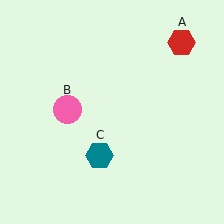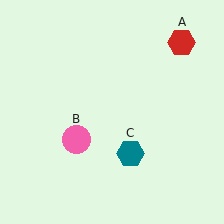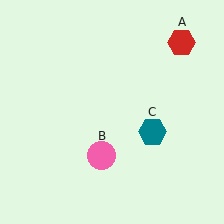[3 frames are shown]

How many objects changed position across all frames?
2 objects changed position: pink circle (object B), teal hexagon (object C).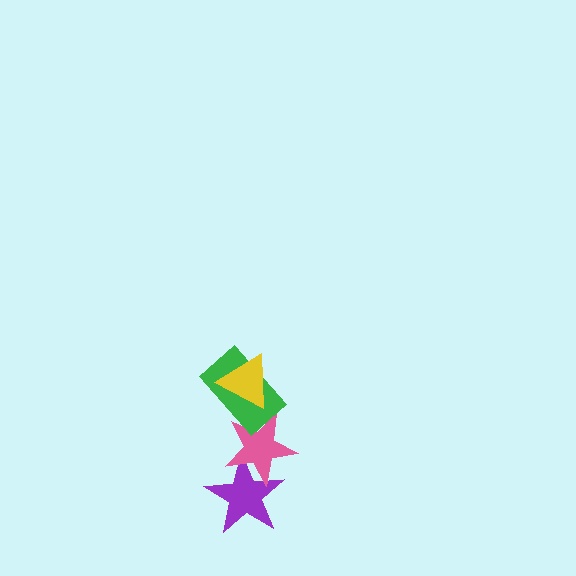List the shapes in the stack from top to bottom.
From top to bottom: the yellow triangle, the green rectangle, the pink star, the purple star.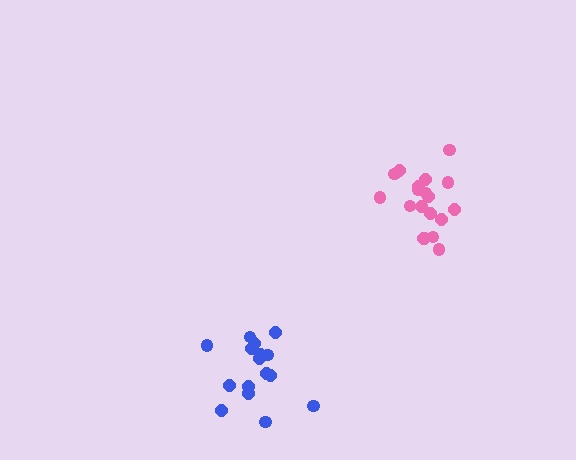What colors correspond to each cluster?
The clusters are colored: pink, blue.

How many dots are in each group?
Group 1: 19 dots, Group 2: 16 dots (35 total).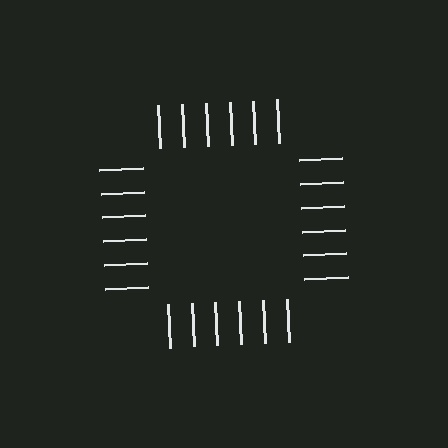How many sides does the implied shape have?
4 sides — the line-ends trace a square.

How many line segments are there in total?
24 — 6 along each of the 4 edges.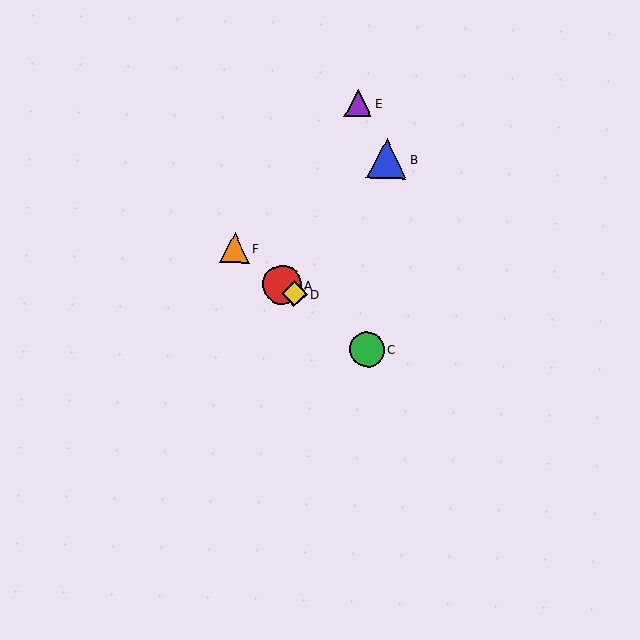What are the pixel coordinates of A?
Object A is at (282, 285).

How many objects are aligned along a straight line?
4 objects (A, C, D, F) are aligned along a straight line.